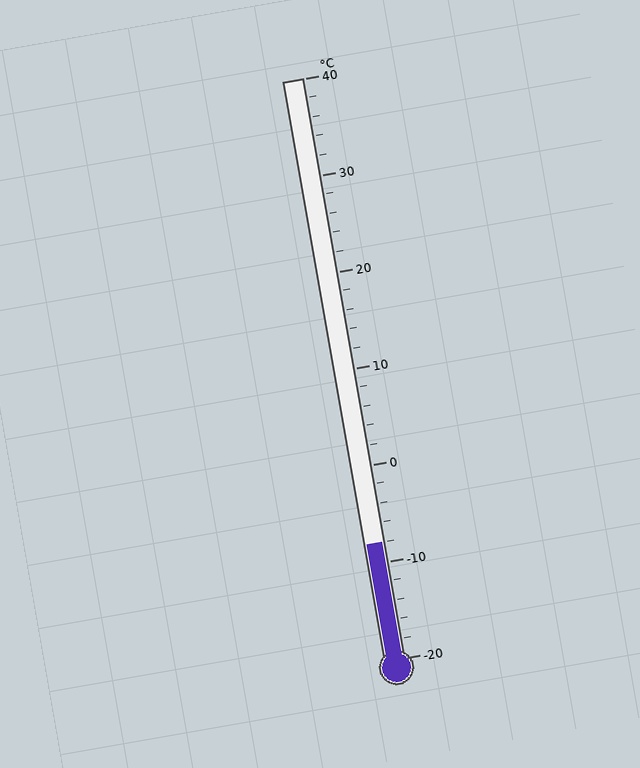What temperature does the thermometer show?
The thermometer shows approximately -8°C.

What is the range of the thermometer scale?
The thermometer scale ranges from -20°C to 40°C.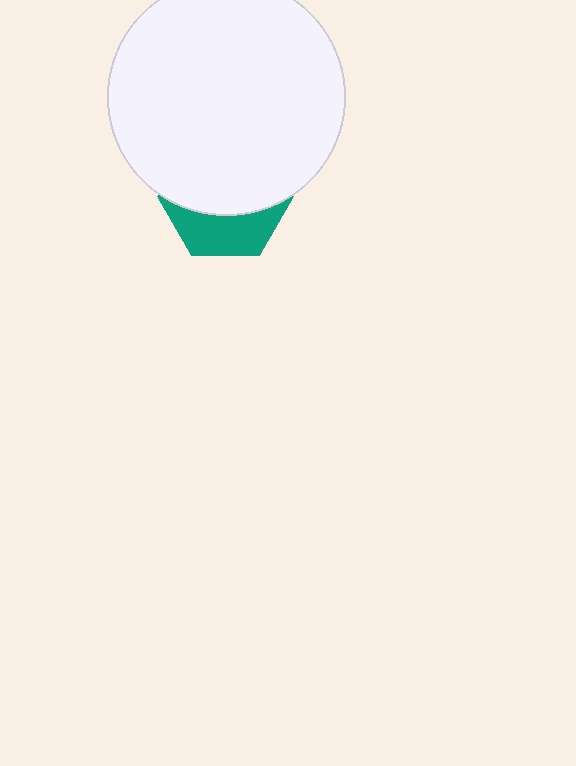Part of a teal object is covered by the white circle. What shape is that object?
It is a hexagon.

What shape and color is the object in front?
The object in front is a white circle.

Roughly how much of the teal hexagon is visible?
A small part of it is visible (roughly 36%).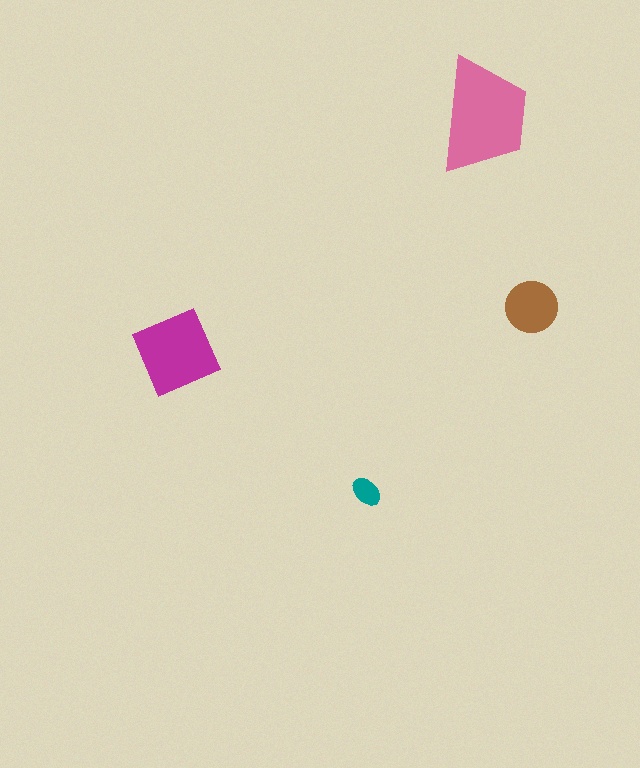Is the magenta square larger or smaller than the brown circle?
Larger.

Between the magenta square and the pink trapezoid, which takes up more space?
The pink trapezoid.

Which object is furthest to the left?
The magenta square is leftmost.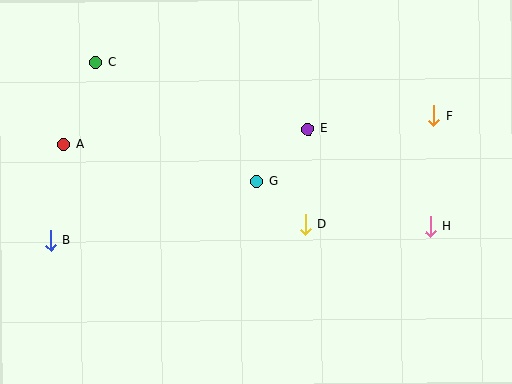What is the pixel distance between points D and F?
The distance between D and F is 168 pixels.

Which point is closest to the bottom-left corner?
Point B is closest to the bottom-left corner.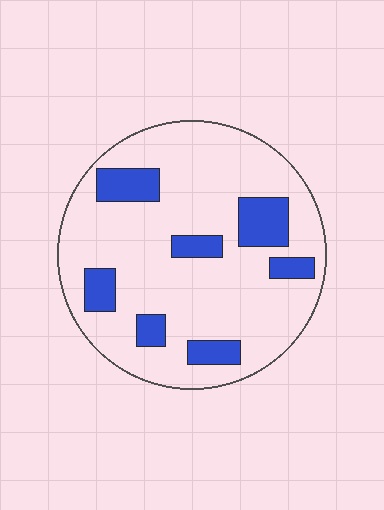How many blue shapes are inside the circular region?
7.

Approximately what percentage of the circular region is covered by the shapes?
Approximately 20%.